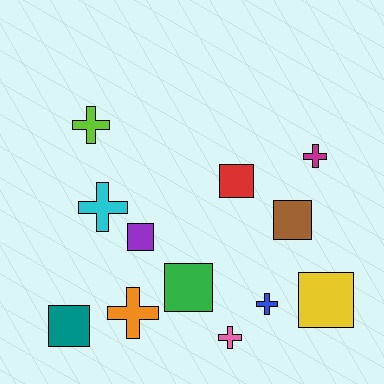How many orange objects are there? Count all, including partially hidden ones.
There is 1 orange object.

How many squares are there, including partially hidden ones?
There are 6 squares.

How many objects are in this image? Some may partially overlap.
There are 12 objects.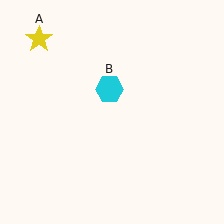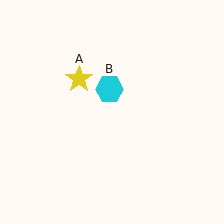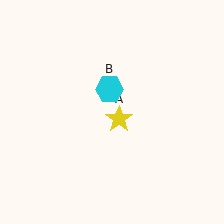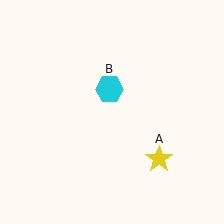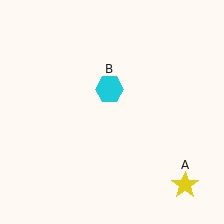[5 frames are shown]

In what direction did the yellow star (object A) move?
The yellow star (object A) moved down and to the right.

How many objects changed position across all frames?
1 object changed position: yellow star (object A).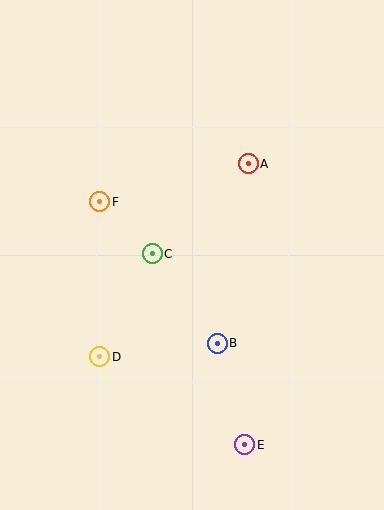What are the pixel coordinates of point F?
Point F is at (100, 202).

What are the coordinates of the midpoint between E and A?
The midpoint between E and A is at (247, 304).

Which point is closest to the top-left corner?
Point F is closest to the top-left corner.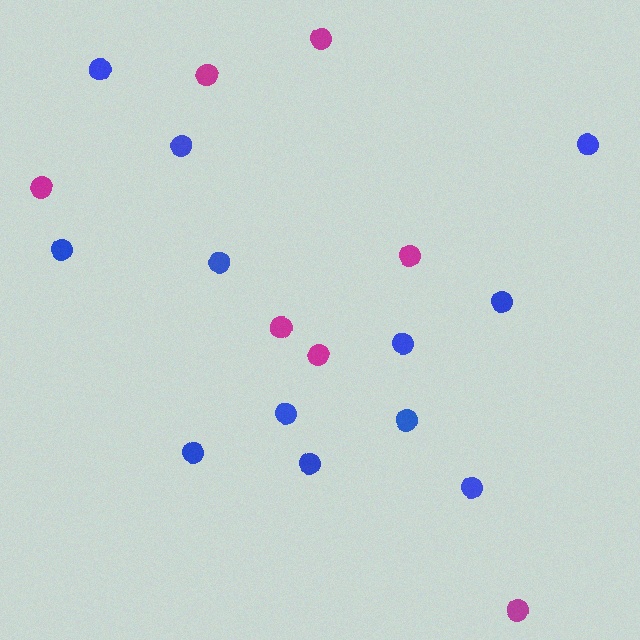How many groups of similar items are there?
There are 2 groups: one group of blue circles (12) and one group of magenta circles (7).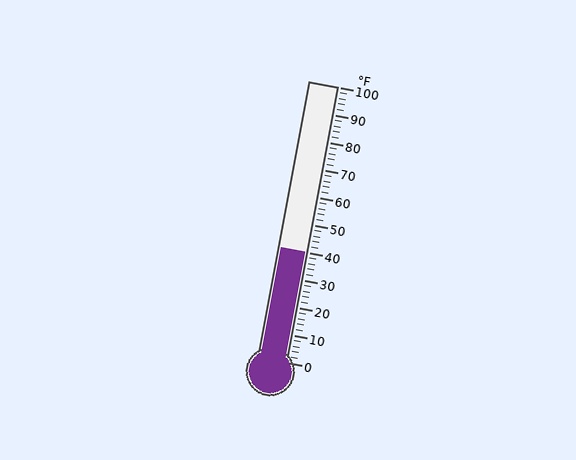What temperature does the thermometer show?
The thermometer shows approximately 40°F.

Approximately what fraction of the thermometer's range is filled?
The thermometer is filled to approximately 40% of its range.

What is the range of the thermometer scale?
The thermometer scale ranges from 0°F to 100°F.